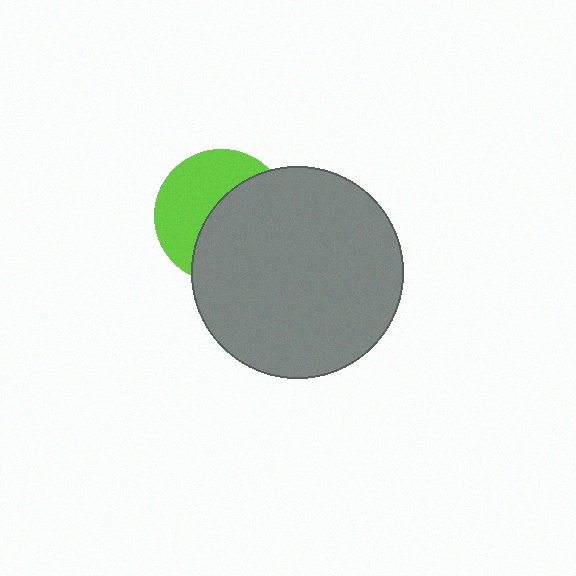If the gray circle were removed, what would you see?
You would see the complete lime circle.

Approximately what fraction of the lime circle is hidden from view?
Roughly 54% of the lime circle is hidden behind the gray circle.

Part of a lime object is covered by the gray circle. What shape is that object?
It is a circle.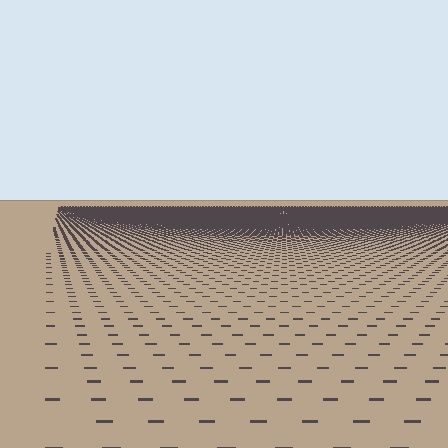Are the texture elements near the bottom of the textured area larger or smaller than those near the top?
Larger. Near the bottom, elements are closer to the viewer and appear at a bigger on-screen size.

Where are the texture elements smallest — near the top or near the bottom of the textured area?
Near the top.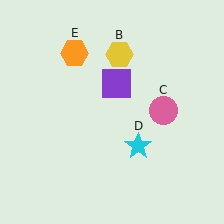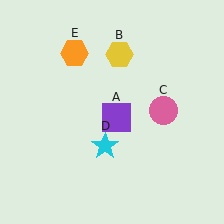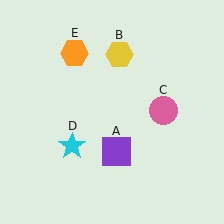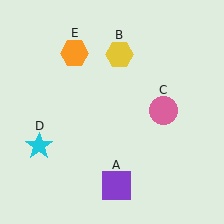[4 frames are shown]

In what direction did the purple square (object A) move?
The purple square (object A) moved down.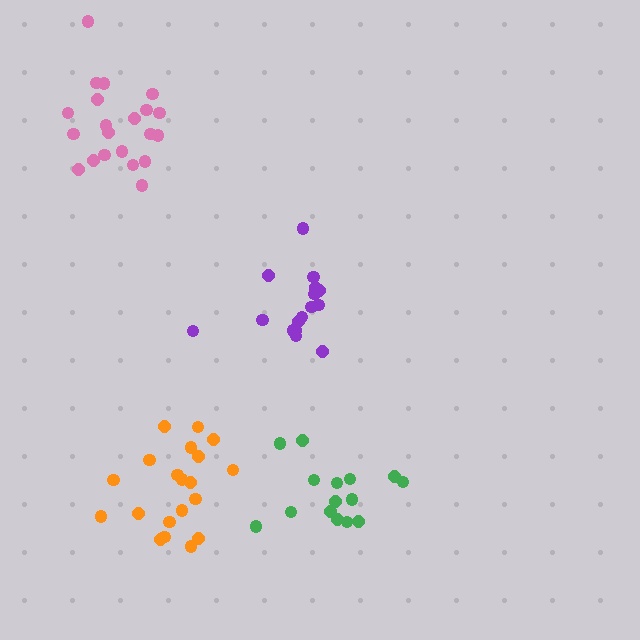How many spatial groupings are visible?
There are 4 spatial groupings.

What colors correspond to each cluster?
The clusters are colored: purple, pink, green, orange.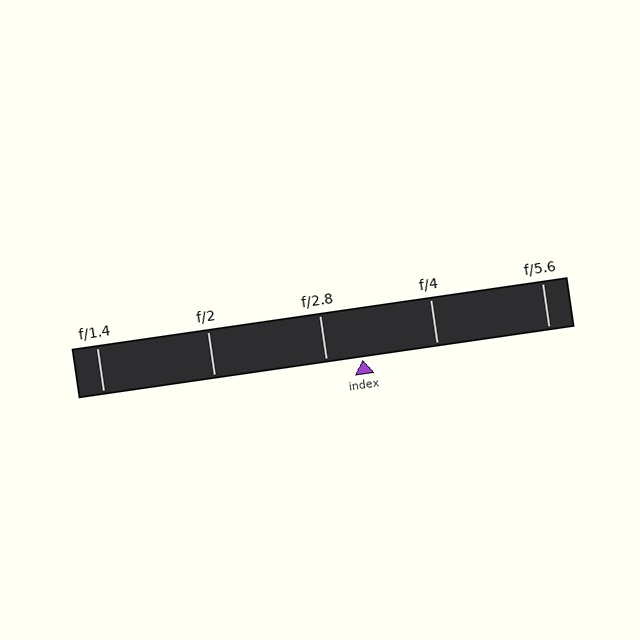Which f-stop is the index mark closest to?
The index mark is closest to f/2.8.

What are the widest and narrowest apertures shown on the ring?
The widest aperture shown is f/1.4 and the narrowest is f/5.6.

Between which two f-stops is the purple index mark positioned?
The index mark is between f/2.8 and f/4.